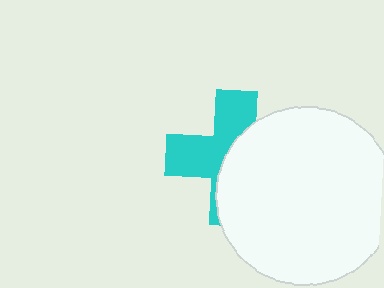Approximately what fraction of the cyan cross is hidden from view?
Roughly 53% of the cyan cross is hidden behind the white circle.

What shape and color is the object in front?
The object in front is a white circle.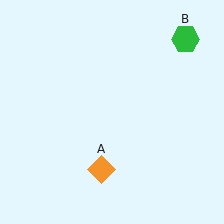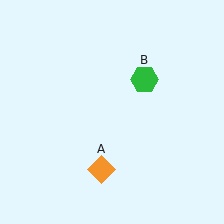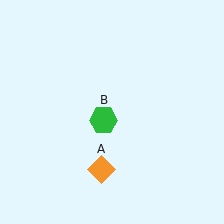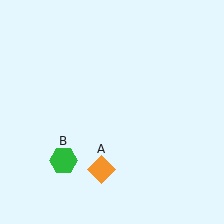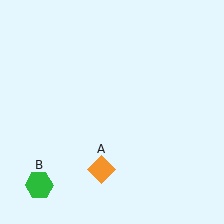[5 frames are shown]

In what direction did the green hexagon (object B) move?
The green hexagon (object B) moved down and to the left.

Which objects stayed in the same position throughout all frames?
Orange diamond (object A) remained stationary.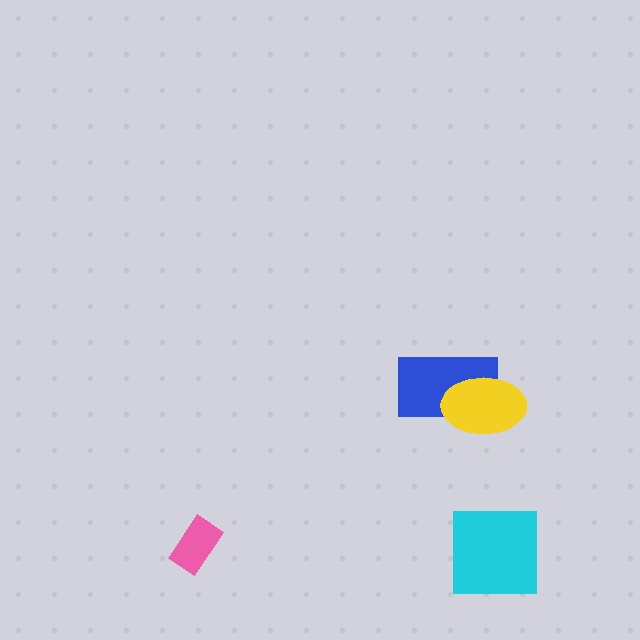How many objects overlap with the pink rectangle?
0 objects overlap with the pink rectangle.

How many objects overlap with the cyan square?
0 objects overlap with the cyan square.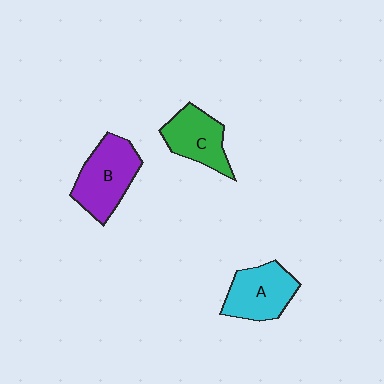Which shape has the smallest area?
Shape C (green).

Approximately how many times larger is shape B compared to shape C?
Approximately 1.3 times.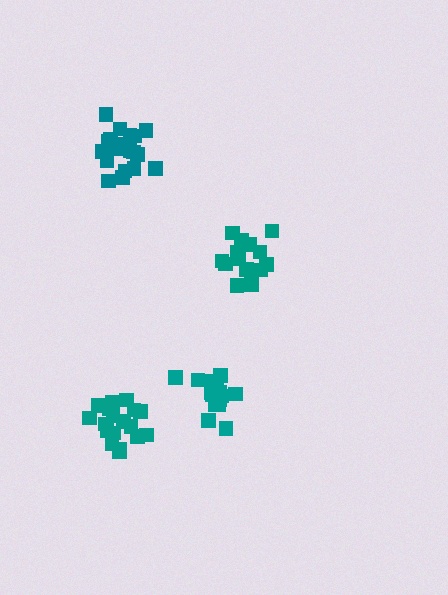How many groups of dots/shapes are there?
There are 4 groups.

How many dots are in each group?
Group 1: 15 dots, Group 2: 18 dots, Group 3: 16 dots, Group 4: 19 dots (68 total).